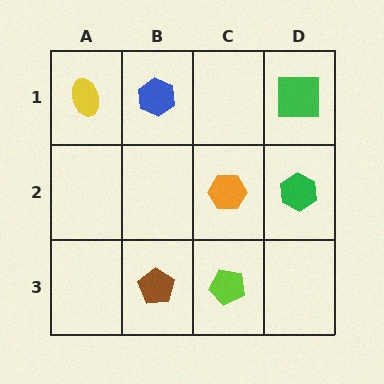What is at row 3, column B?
A brown pentagon.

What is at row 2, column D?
A green hexagon.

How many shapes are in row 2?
2 shapes.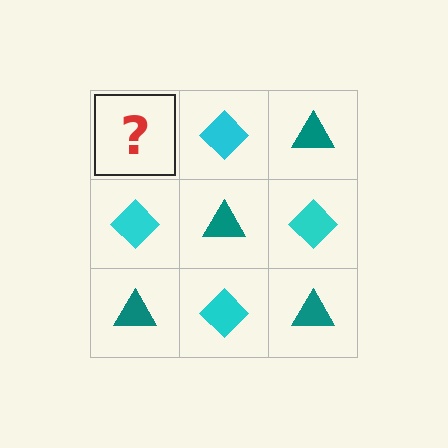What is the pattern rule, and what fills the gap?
The rule is that it alternates teal triangle and cyan diamond in a checkerboard pattern. The gap should be filled with a teal triangle.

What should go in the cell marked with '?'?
The missing cell should contain a teal triangle.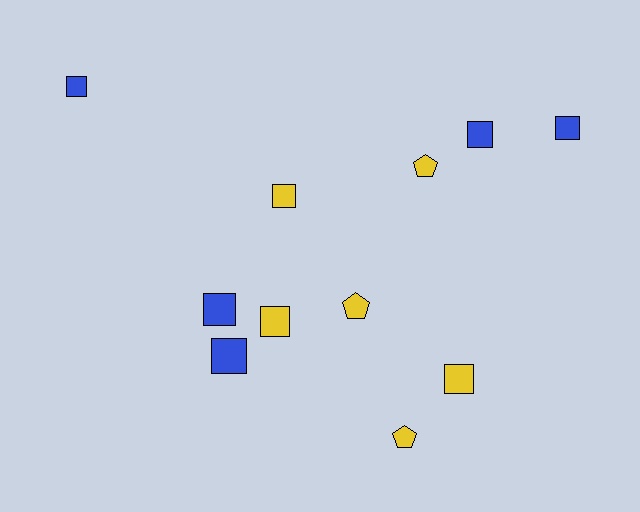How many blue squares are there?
There are 5 blue squares.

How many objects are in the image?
There are 11 objects.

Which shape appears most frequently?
Square, with 8 objects.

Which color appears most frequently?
Yellow, with 6 objects.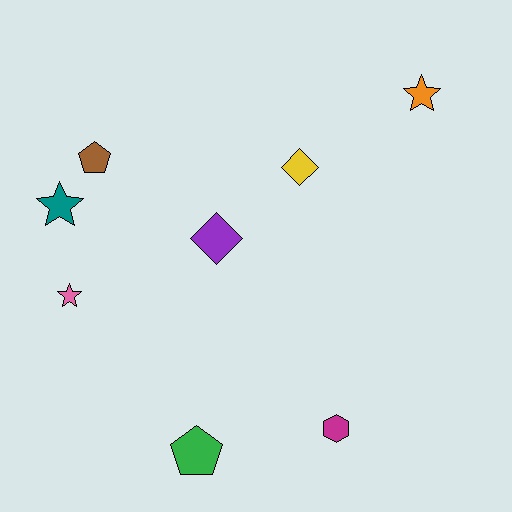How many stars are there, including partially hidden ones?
There are 3 stars.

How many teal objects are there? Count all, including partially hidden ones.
There is 1 teal object.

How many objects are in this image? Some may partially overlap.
There are 8 objects.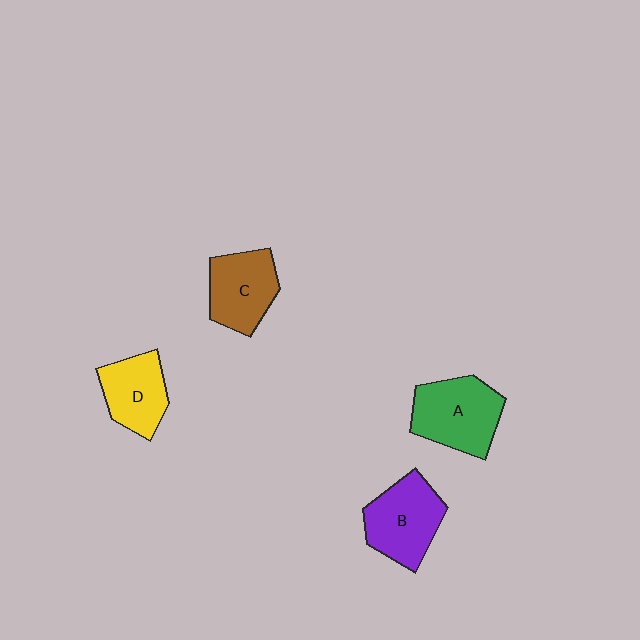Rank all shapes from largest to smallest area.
From largest to smallest: A (green), B (purple), C (brown), D (yellow).